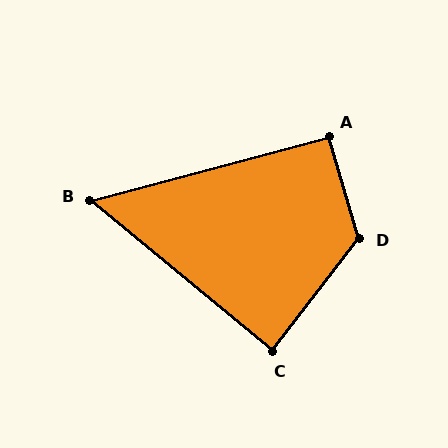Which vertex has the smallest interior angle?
B, at approximately 54 degrees.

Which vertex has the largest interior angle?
D, at approximately 126 degrees.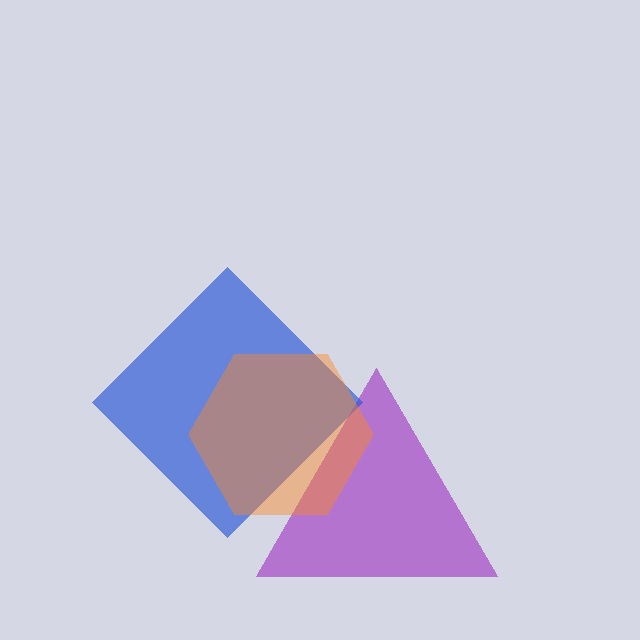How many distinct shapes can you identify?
There are 3 distinct shapes: a purple triangle, a blue diamond, an orange hexagon.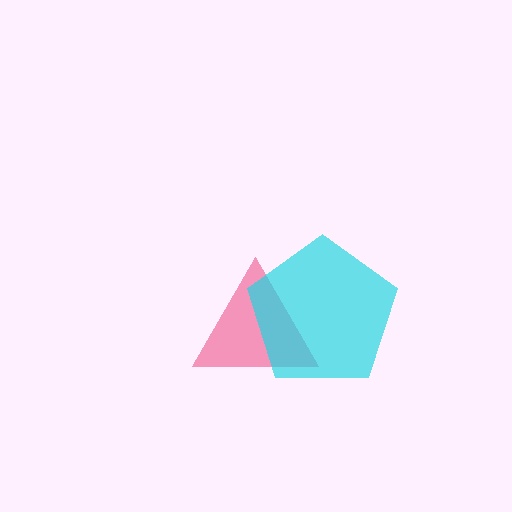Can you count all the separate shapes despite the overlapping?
Yes, there are 2 separate shapes.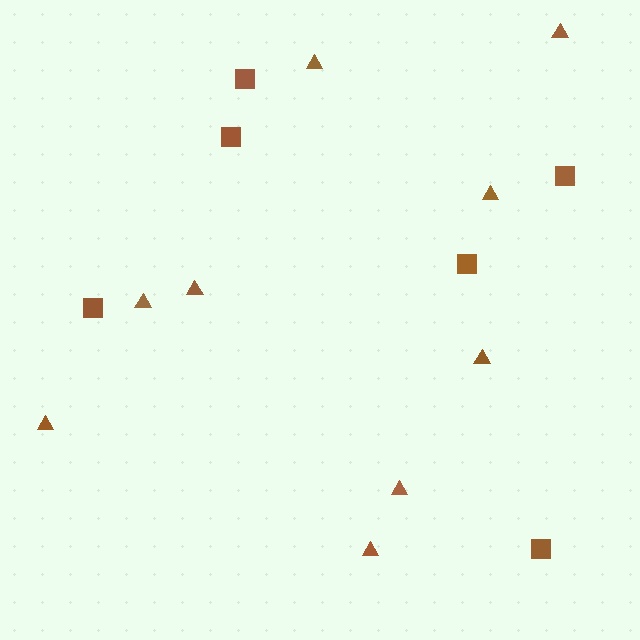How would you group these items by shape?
There are 2 groups: one group of triangles (9) and one group of squares (6).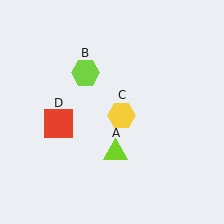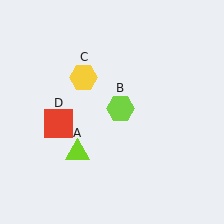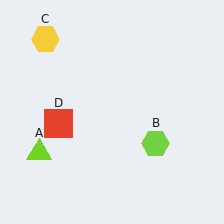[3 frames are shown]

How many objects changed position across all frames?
3 objects changed position: lime triangle (object A), lime hexagon (object B), yellow hexagon (object C).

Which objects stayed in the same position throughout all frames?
Red square (object D) remained stationary.